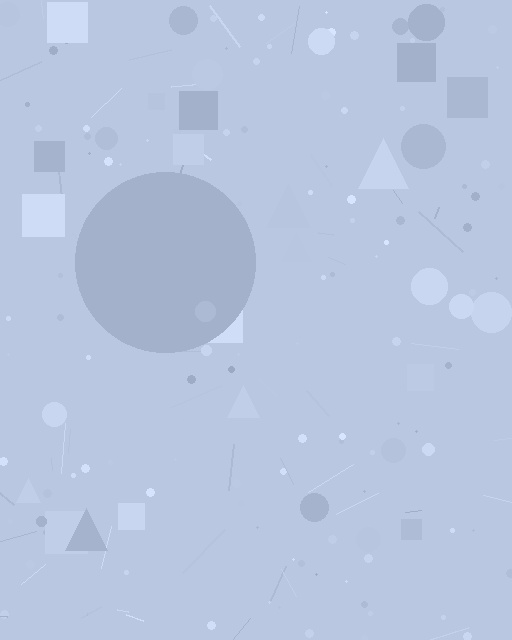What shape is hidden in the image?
A circle is hidden in the image.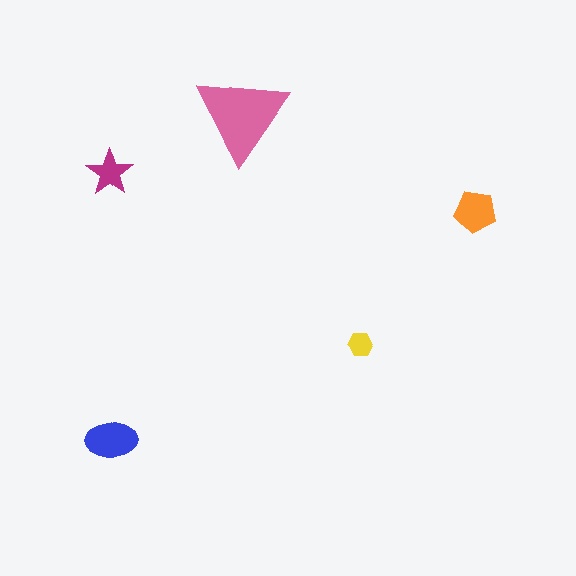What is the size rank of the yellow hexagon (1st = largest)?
5th.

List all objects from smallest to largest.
The yellow hexagon, the magenta star, the orange pentagon, the blue ellipse, the pink triangle.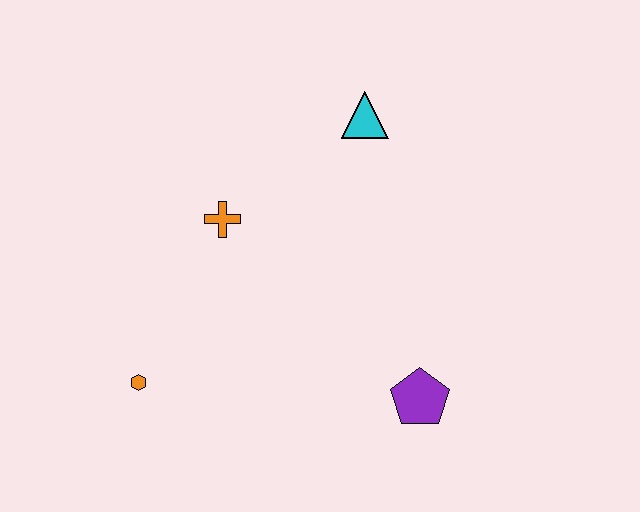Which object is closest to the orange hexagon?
The orange cross is closest to the orange hexagon.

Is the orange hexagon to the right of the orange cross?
No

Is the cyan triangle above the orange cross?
Yes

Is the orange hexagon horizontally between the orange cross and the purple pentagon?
No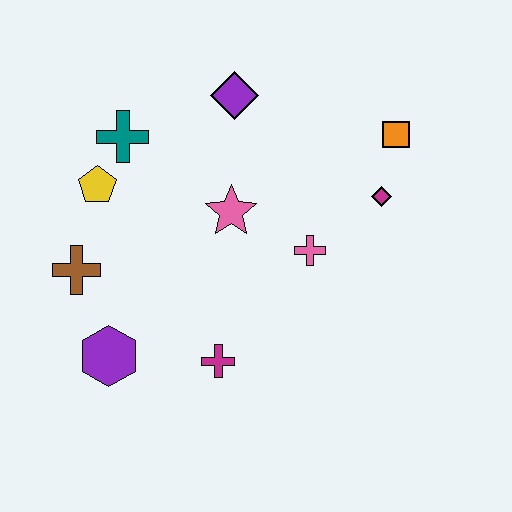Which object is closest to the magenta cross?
The purple hexagon is closest to the magenta cross.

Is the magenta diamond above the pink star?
Yes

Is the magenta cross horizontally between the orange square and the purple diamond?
No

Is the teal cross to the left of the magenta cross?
Yes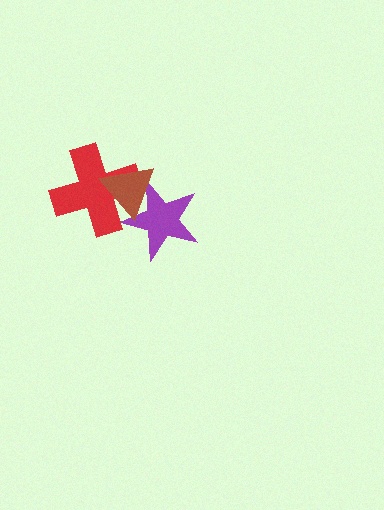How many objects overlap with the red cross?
2 objects overlap with the red cross.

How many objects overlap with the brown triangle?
2 objects overlap with the brown triangle.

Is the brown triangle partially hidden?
No, no other shape covers it.